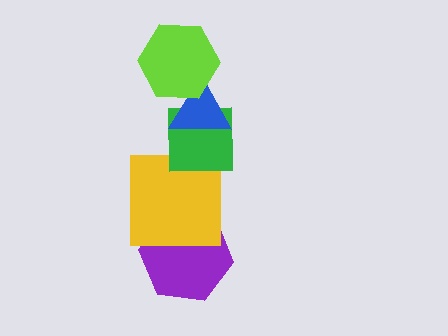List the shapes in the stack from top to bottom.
From top to bottom: the lime hexagon, the blue triangle, the green square, the yellow square, the purple hexagon.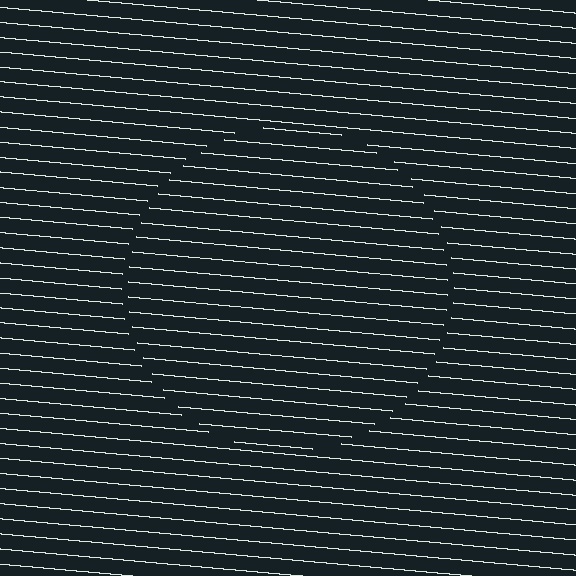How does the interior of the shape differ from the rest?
The interior of the shape contains the same grating, shifted by half a period — the contour is defined by the phase discontinuity where line-ends from the inner and outer gratings abut.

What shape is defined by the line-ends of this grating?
An illusory circle. The interior of the shape contains the same grating, shifted by half a period — the contour is defined by the phase discontinuity where line-ends from the inner and outer gratings abut.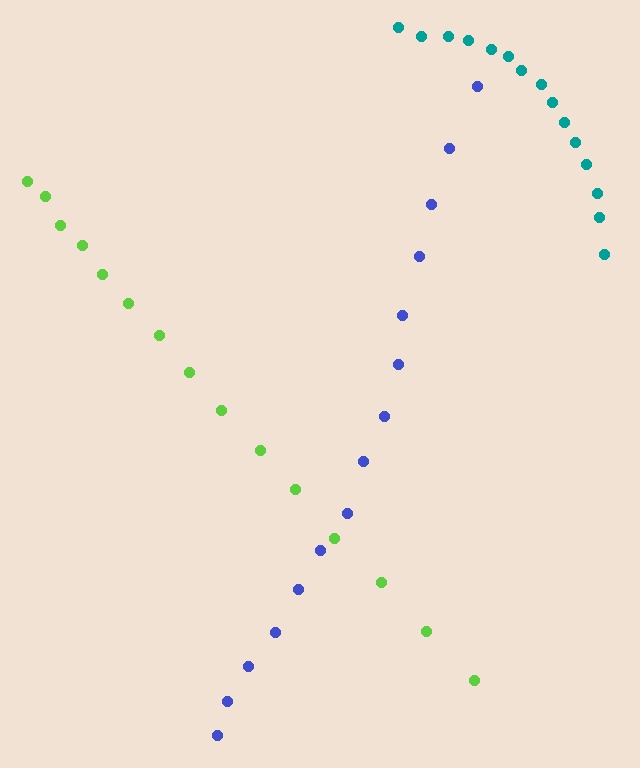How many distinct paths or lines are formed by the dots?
There are 3 distinct paths.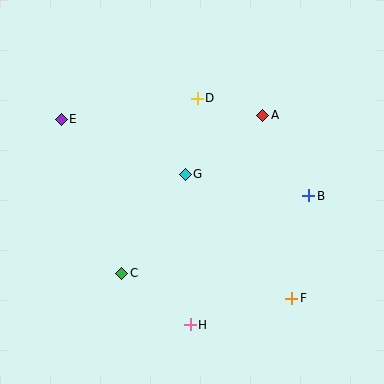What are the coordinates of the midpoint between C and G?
The midpoint between C and G is at (154, 224).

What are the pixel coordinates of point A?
Point A is at (263, 115).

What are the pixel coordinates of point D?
Point D is at (197, 98).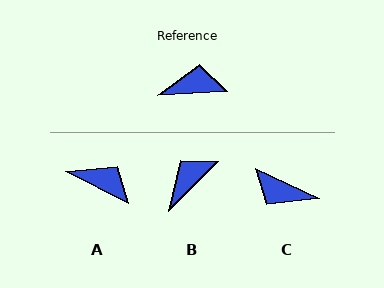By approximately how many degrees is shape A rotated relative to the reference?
Approximately 30 degrees clockwise.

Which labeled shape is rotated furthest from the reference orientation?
C, about 150 degrees away.